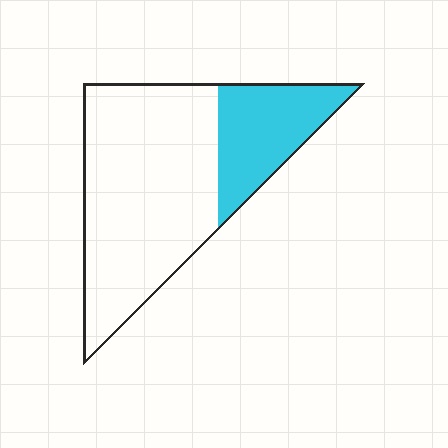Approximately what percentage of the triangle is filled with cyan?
Approximately 25%.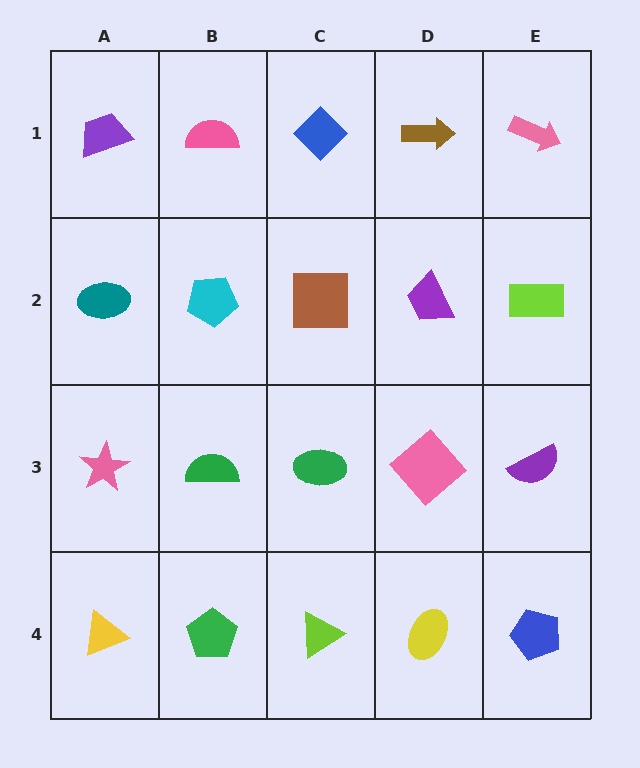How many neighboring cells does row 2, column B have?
4.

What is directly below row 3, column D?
A yellow ellipse.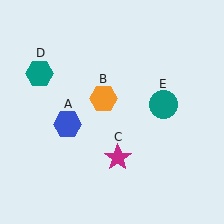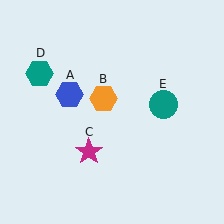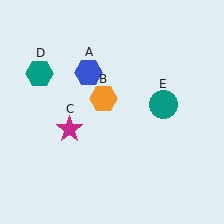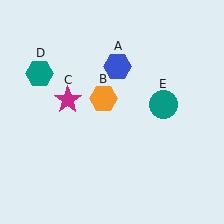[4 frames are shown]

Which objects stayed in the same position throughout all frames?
Orange hexagon (object B) and teal hexagon (object D) and teal circle (object E) remained stationary.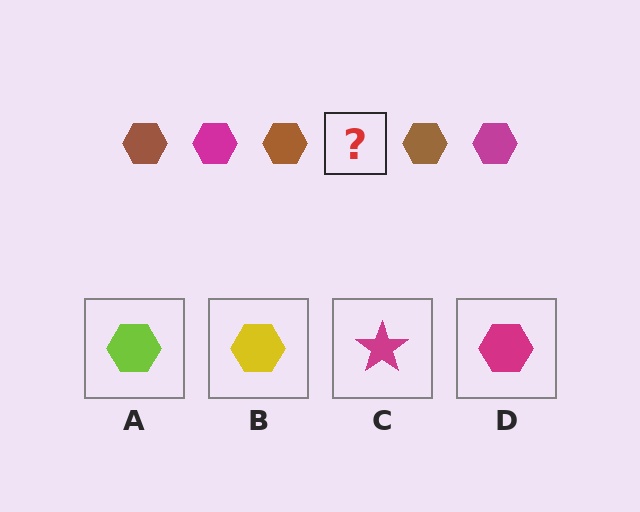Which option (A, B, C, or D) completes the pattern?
D.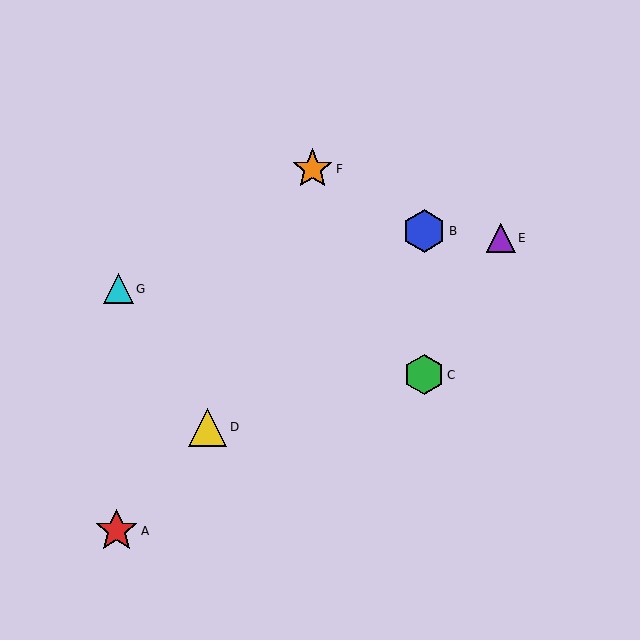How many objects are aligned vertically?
2 objects (B, C) are aligned vertically.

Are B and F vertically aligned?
No, B is at x≈424 and F is at x≈313.